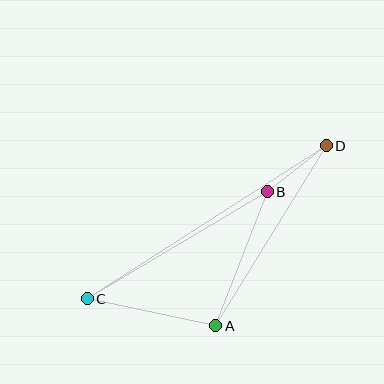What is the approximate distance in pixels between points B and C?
The distance between B and C is approximately 210 pixels.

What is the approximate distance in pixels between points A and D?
The distance between A and D is approximately 211 pixels.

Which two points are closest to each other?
Points B and D are closest to each other.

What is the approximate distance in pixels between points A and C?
The distance between A and C is approximately 131 pixels.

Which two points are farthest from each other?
Points C and D are farthest from each other.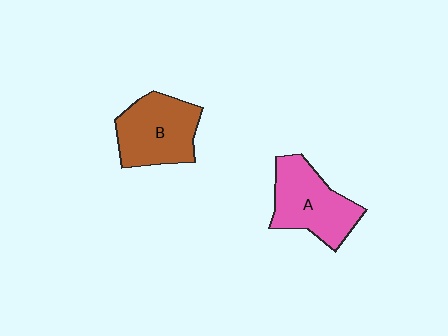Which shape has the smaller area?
Shape B (brown).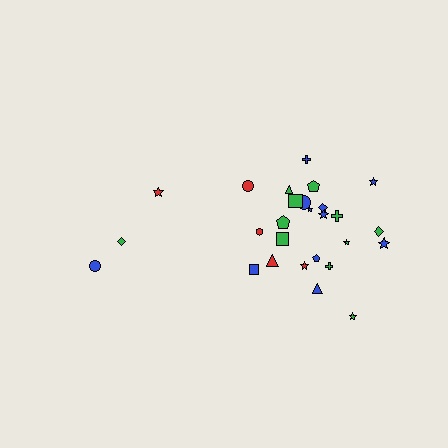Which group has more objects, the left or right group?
The right group.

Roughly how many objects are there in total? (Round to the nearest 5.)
Roughly 30 objects in total.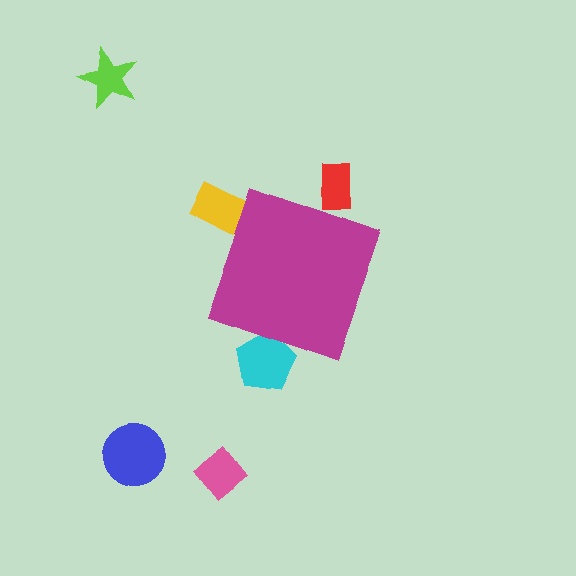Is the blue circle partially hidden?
No, the blue circle is fully visible.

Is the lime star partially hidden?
No, the lime star is fully visible.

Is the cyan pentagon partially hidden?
Yes, the cyan pentagon is partially hidden behind the magenta diamond.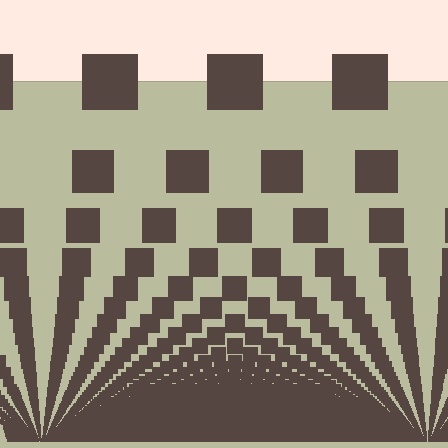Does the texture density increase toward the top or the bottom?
Density increases toward the bottom.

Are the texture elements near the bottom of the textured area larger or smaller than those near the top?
Smaller. The gradient is inverted — elements near the bottom are smaller and denser.